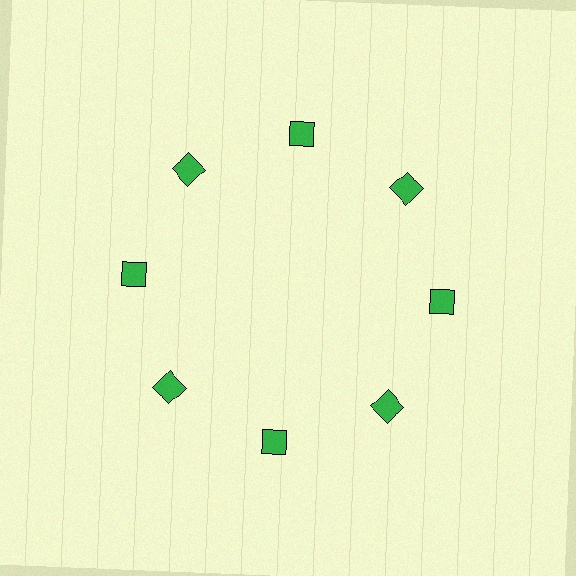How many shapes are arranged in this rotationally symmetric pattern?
There are 8 shapes, arranged in 8 groups of 1.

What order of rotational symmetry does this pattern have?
This pattern has 8-fold rotational symmetry.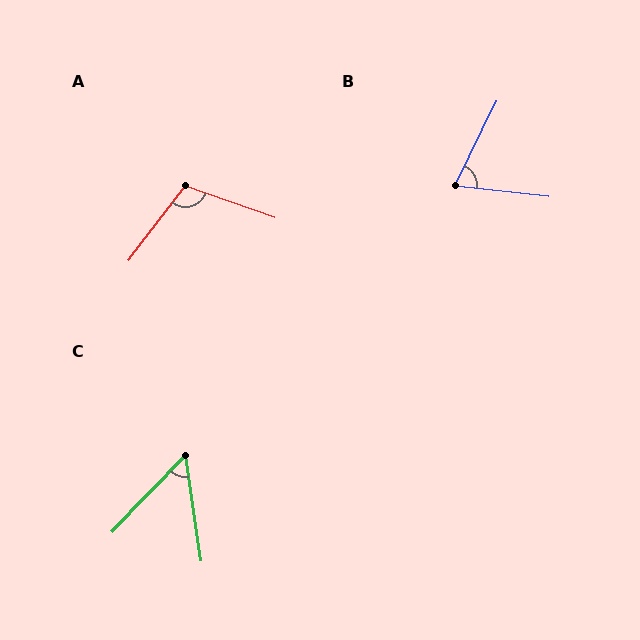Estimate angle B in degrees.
Approximately 70 degrees.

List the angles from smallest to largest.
C (53°), B (70°), A (107°).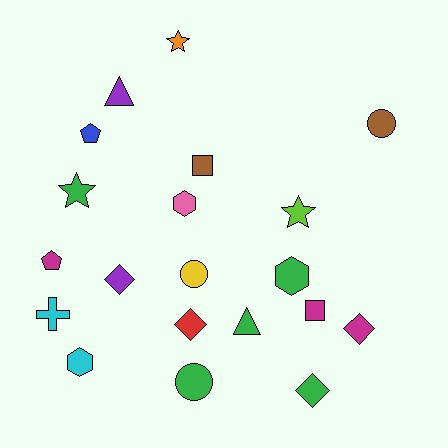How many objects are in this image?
There are 20 objects.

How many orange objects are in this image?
There is 1 orange object.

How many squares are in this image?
There are 2 squares.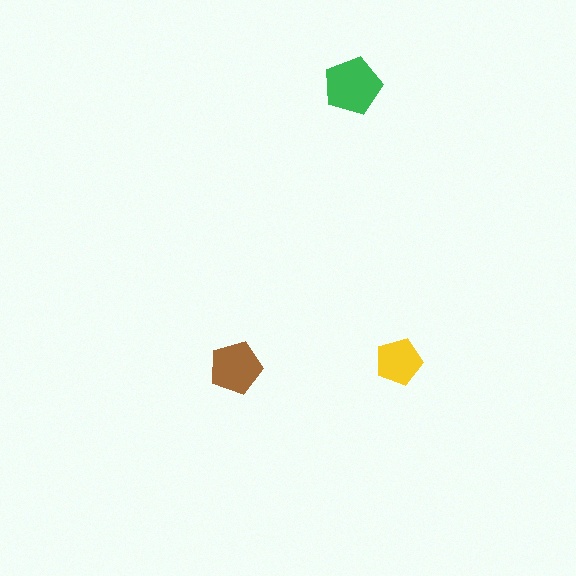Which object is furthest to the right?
The yellow pentagon is rightmost.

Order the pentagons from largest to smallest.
the green one, the brown one, the yellow one.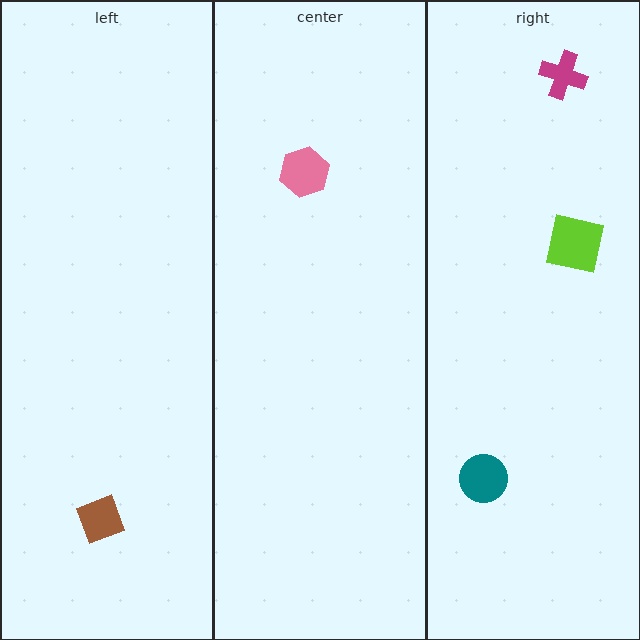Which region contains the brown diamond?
The left region.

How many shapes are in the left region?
1.